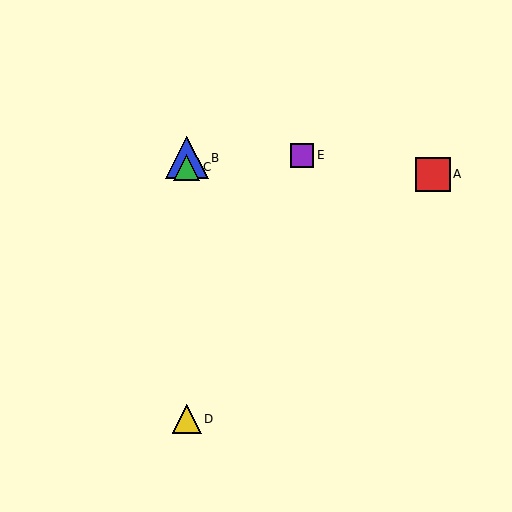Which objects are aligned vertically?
Objects B, C, D are aligned vertically.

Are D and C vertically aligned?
Yes, both are at x≈187.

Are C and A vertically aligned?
No, C is at x≈187 and A is at x≈433.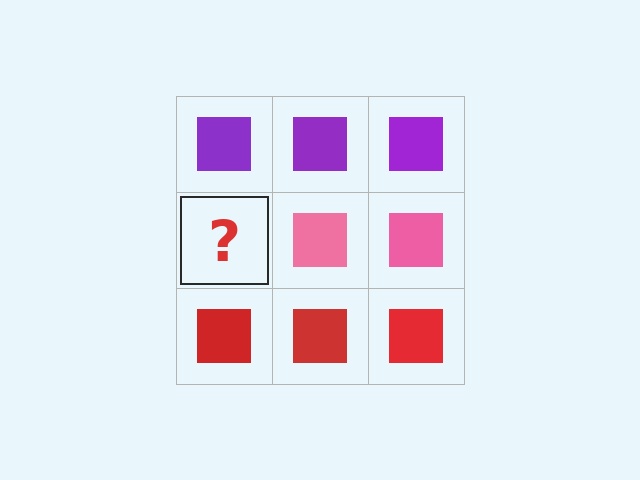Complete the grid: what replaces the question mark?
The question mark should be replaced with a pink square.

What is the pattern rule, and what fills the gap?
The rule is that each row has a consistent color. The gap should be filled with a pink square.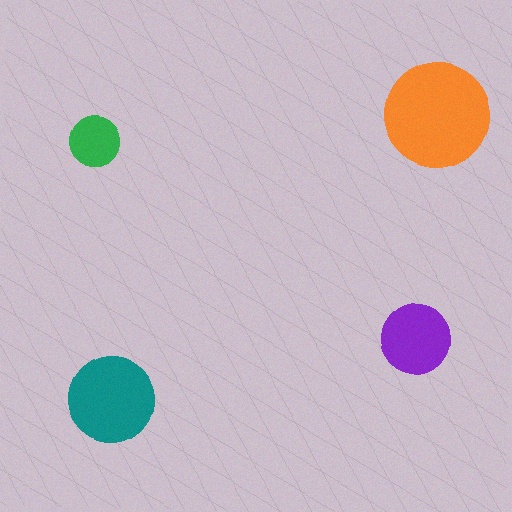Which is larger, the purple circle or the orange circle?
The orange one.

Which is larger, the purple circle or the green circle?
The purple one.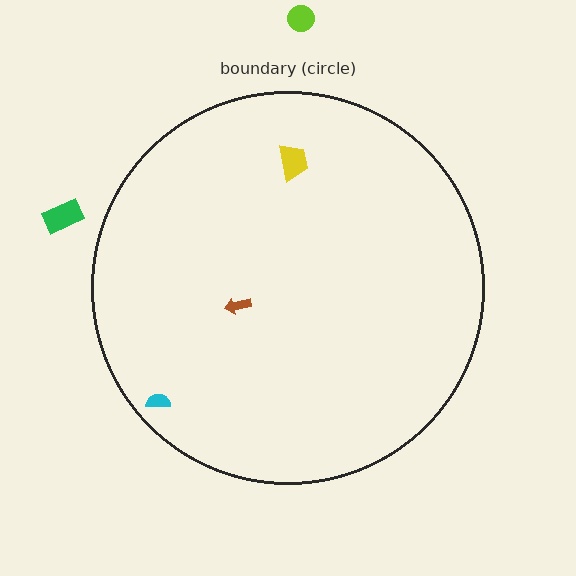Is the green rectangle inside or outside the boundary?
Outside.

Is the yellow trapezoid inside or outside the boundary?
Inside.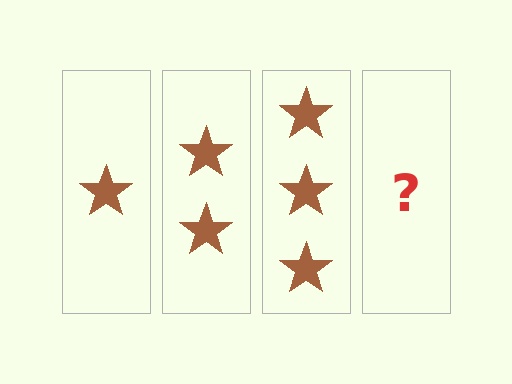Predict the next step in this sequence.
The next step is 4 stars.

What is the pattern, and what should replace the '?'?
The pattern is that each step adds one more star. The '?' should be 4 stars.